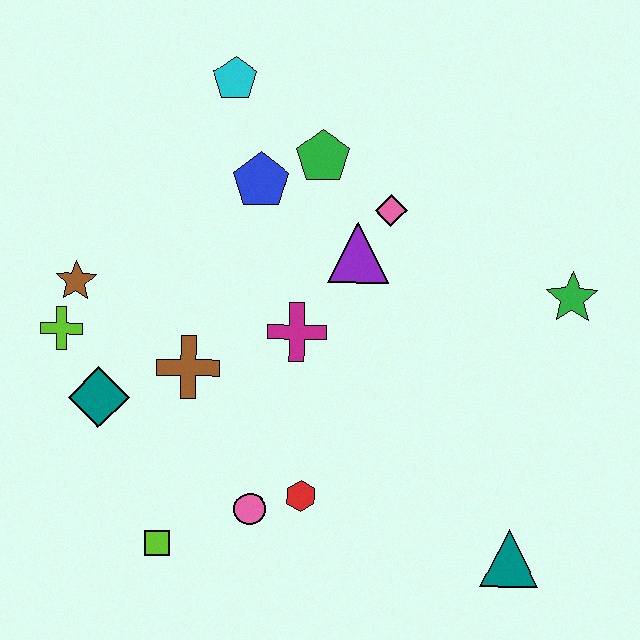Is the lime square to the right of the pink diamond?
No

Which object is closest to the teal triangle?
The red hexagon is closest to the teal triangle.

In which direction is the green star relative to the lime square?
The green star is to the right of the lime square.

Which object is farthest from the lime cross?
The green star is farthest from the lime cross.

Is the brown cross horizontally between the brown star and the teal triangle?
Yes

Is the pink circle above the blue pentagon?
No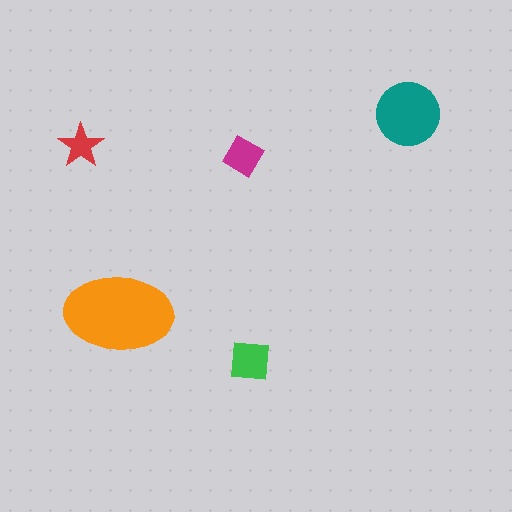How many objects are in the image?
There are 5 objects in the image.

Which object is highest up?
The teal circle is topmost.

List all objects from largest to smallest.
The orange ellipse, the teal circle, the green square, the magenta diamond, the red star.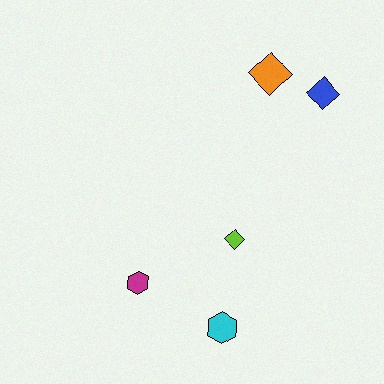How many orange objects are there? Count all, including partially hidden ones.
There is 1 orange object.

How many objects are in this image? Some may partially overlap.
There are 5 objects.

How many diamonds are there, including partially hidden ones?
There are 3 diamonds.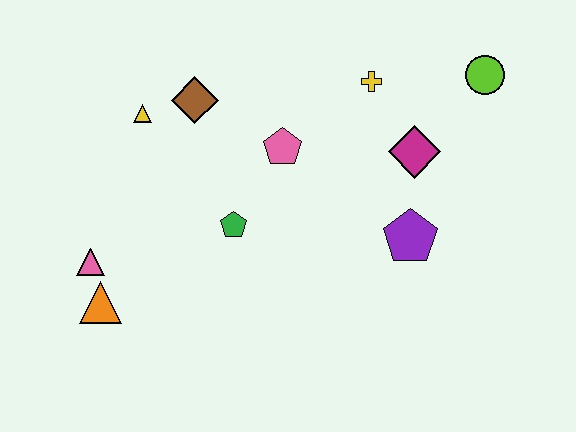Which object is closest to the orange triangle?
The pink triangle is closest to the orange triangle.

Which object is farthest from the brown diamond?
The lime circle is farthest from the brown diamond.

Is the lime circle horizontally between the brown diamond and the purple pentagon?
No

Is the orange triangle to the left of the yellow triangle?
Yes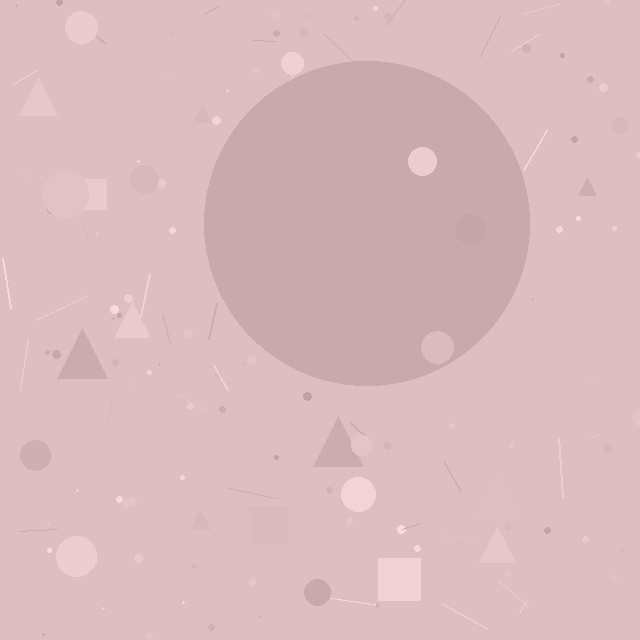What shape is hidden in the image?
A circle is hidden in the image.